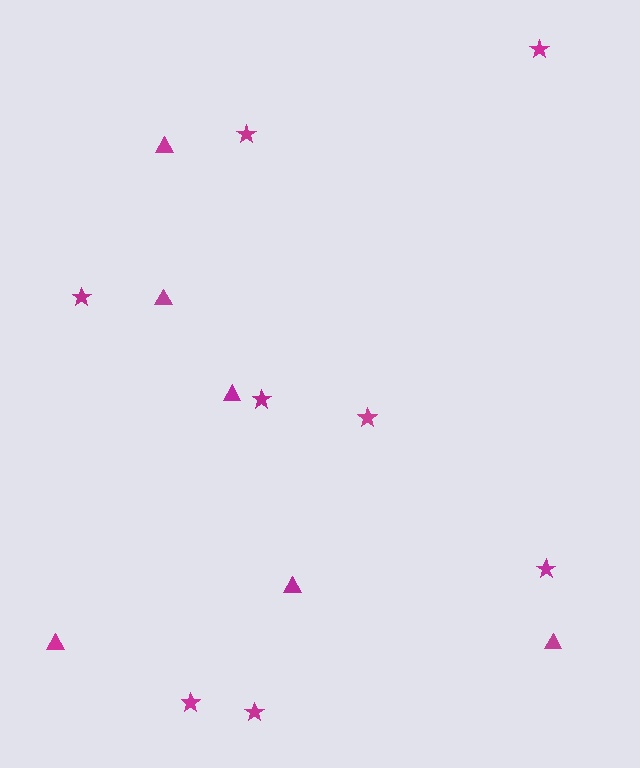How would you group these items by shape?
There are 2 groups: one group of triangles (6) and one group of stars (8).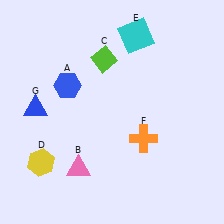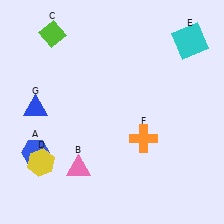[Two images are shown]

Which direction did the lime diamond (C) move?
The lime diamond (C) moved left.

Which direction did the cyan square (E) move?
The cyan square (E) moved right.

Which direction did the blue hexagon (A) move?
The blue hexagon (A) moved down.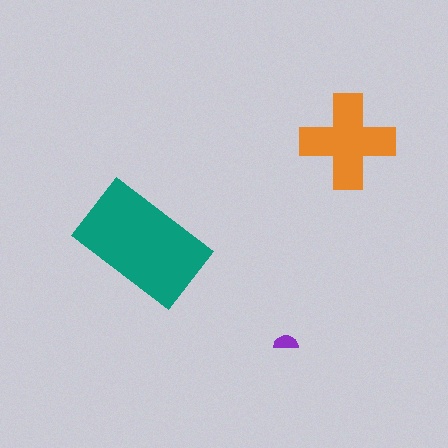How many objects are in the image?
There are 3 objects in the image.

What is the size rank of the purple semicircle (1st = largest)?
3rd.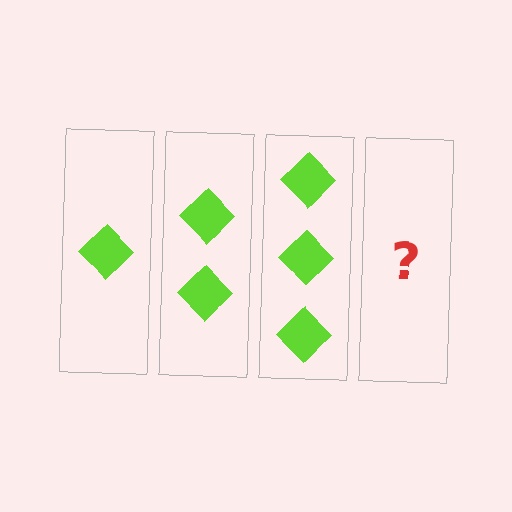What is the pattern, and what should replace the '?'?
The pattern is that each step adds one more diamond. The '?' should be 4 diamonds.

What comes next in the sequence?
The next element should be 4 diamonds.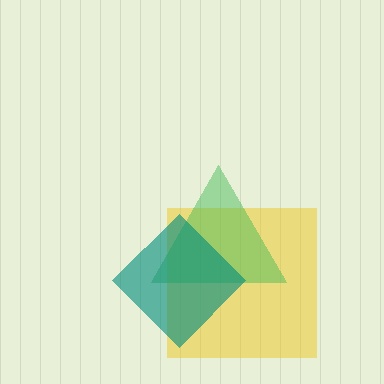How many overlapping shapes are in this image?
There are 3 overlapping shapes in the image.